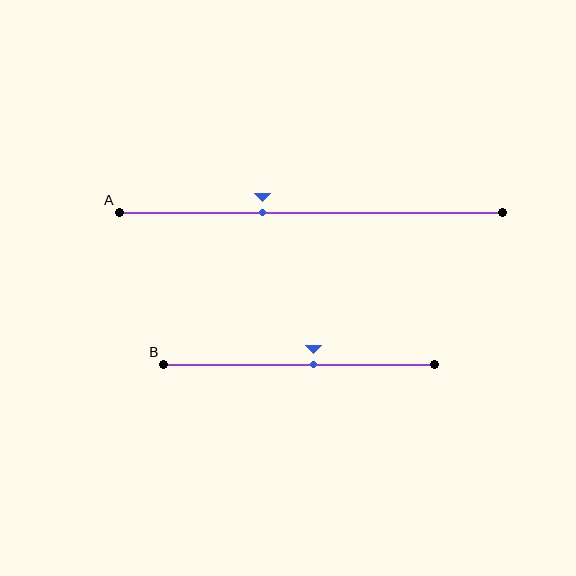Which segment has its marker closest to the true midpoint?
Segment B has its marker closest to the true midpoint.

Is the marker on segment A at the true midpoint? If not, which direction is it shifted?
No, the marker on segment A is shifted to the left by about 13% of the segment length.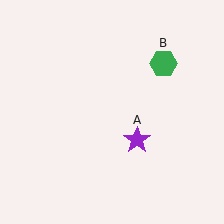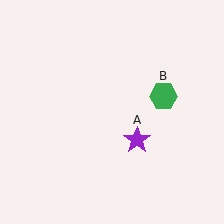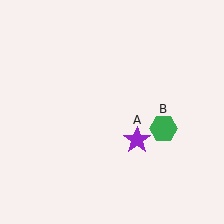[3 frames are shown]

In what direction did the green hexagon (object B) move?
The green hexagon (object B) moved down.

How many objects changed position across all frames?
1 object changed position: green hexagon (object B).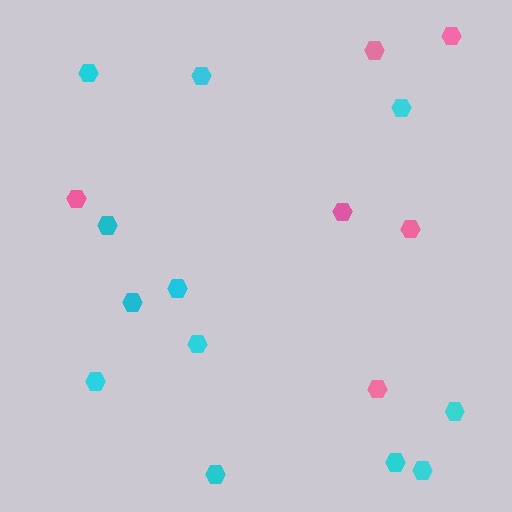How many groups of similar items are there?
There are 2 groups: one group of cyan hexagons (12) and one group of pink hexagons (6).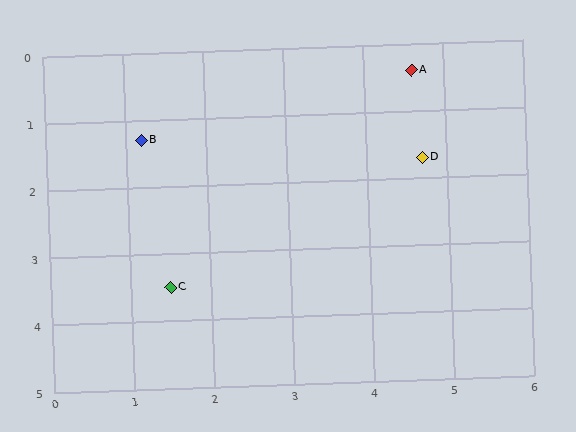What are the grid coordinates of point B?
Point B is at approximately (1.2, 1.3).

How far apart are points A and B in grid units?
Points A and B are about 3.5 grid units apart.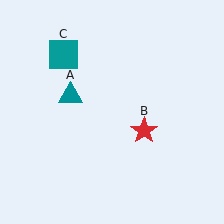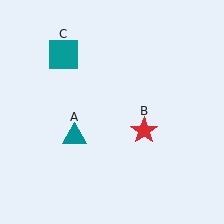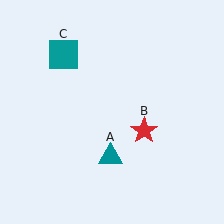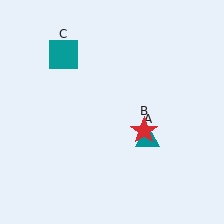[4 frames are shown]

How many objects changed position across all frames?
1 object changed position: teal triangle (object A).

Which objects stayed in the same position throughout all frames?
Red star (object B) and teal square (object C) remained stationary.